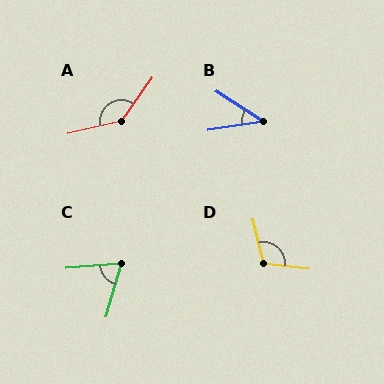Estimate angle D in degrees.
Approximately 110 degrees.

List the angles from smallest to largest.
B (42°), C (69°), D (110°), A (138°).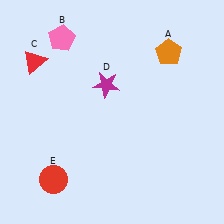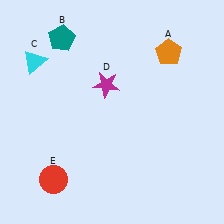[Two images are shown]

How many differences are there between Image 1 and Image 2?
There are 2 differences between the two images.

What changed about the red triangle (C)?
In Image 1, C is red. In Image 2, it changed to cyan.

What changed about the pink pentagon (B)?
In Image 1, B is pink. In Image 2, it changed to teal.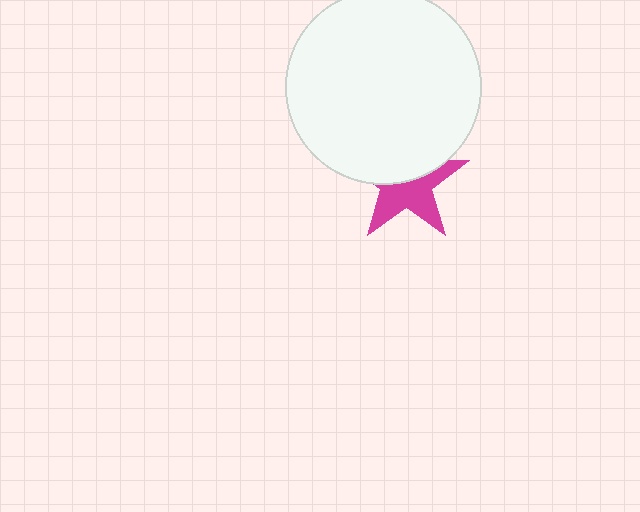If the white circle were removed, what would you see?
You would see the complete magenta star.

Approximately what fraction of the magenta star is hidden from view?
Roughly 47% of the magenta star is hidden behind the white circle.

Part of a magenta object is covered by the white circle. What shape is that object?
It is a star.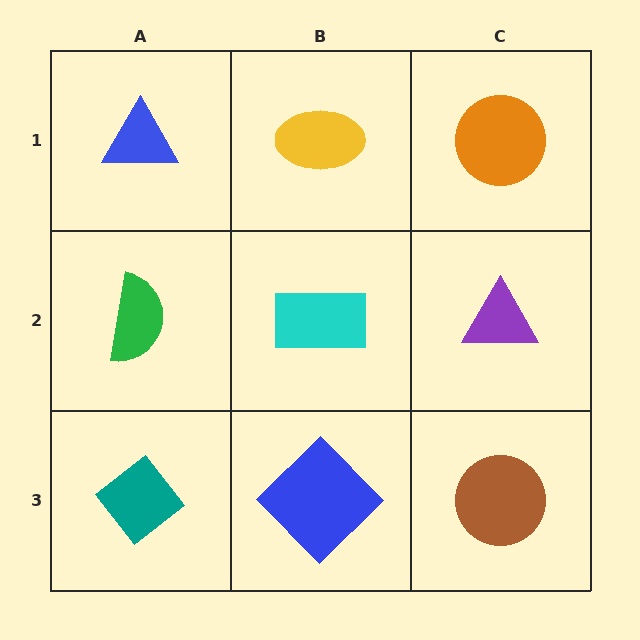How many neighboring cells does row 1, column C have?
2.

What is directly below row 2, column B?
A blue diamond.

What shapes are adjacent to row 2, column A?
A blue triangle (row 1, column A), a teal diamond (row 3, column A), a cyan rectangle (row 2, column B).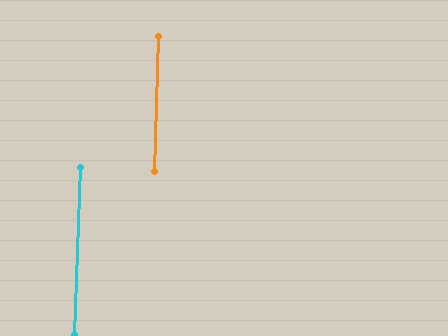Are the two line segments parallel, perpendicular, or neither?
Parallel — their directions differ by only 0.0°.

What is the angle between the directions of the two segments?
Approximately 0 degrees.